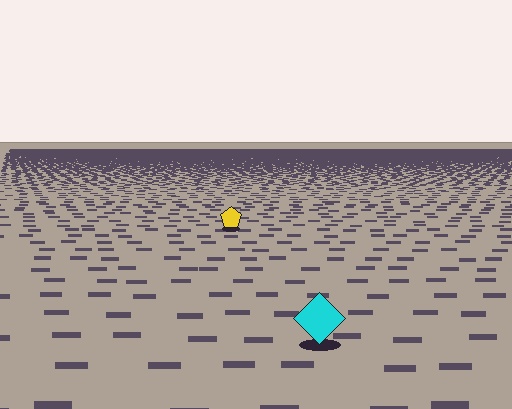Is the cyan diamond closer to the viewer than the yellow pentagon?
Yes. The cyan diamond is closer — you can tell from the texture gradient: the ground texture is coarser near it.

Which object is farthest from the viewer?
The yellow pentagon is farthest from the viewer. It appears smaller and the ground texture around it is denser.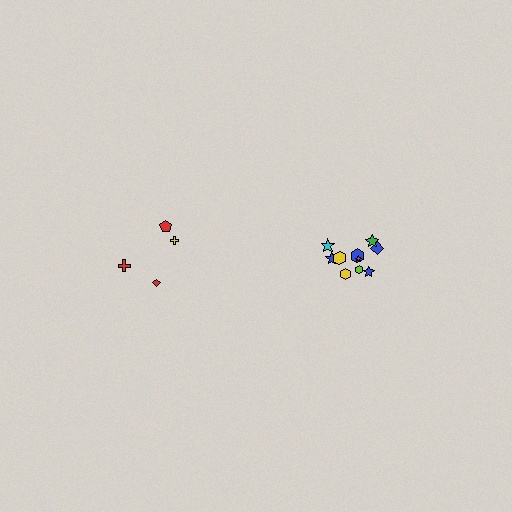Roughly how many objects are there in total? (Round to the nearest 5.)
Roughly 15 objects in total.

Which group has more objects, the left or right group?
The right group.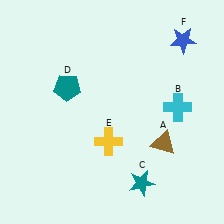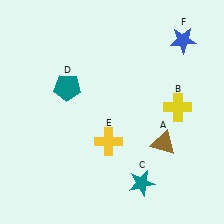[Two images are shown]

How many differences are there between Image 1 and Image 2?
There is 1 difference between the two images.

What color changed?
The cross (B) changed from cyan in Image 1 to yellow in Image 2.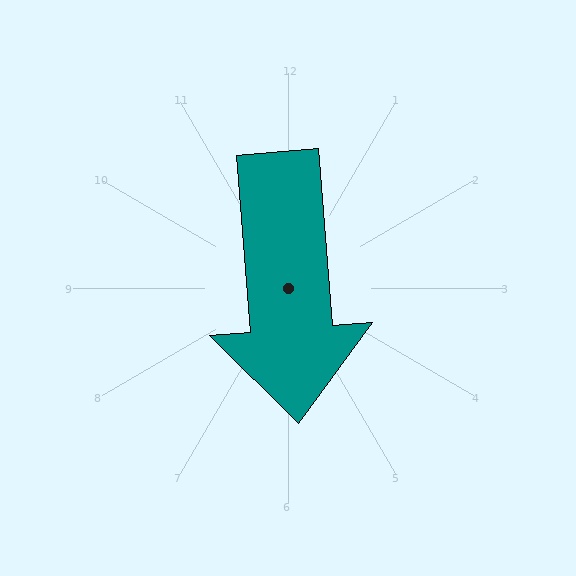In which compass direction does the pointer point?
South.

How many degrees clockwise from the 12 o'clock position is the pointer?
Approximately 175 degrees.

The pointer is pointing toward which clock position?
Roughly 6 o'clock.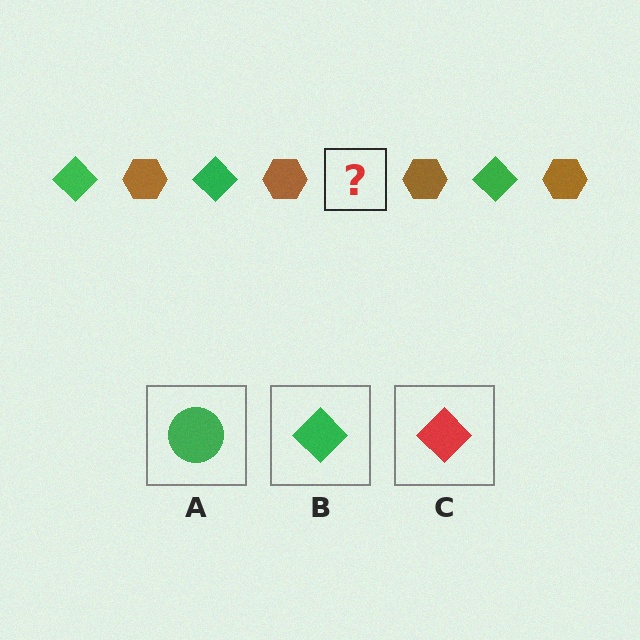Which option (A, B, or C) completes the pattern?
B.